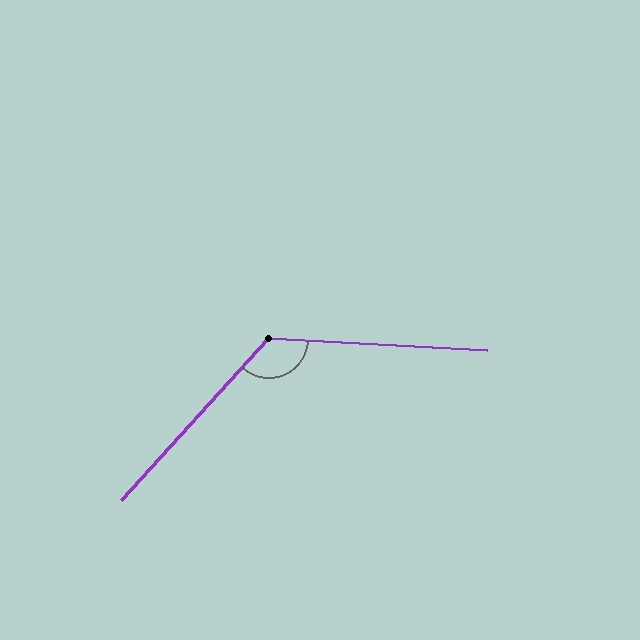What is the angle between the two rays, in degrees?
Approximately 129 degrees.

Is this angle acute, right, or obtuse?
It is obtuse.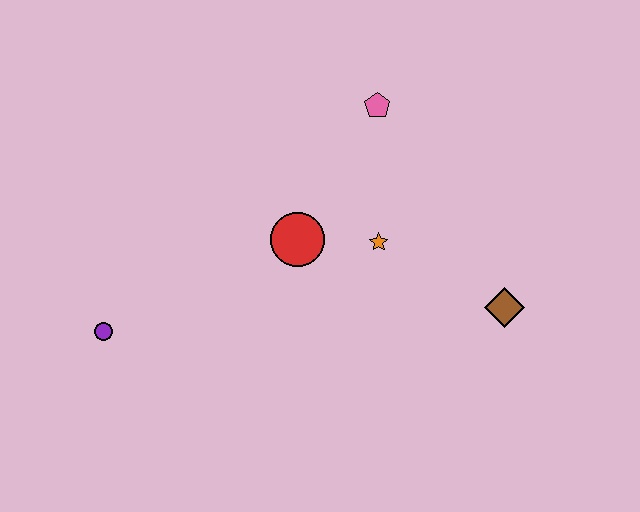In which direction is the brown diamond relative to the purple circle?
The brown diamond is to the right of the purple circle.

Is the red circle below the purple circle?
No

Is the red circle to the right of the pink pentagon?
No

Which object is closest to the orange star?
The red circle is closest to the orange star.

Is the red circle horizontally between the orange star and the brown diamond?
No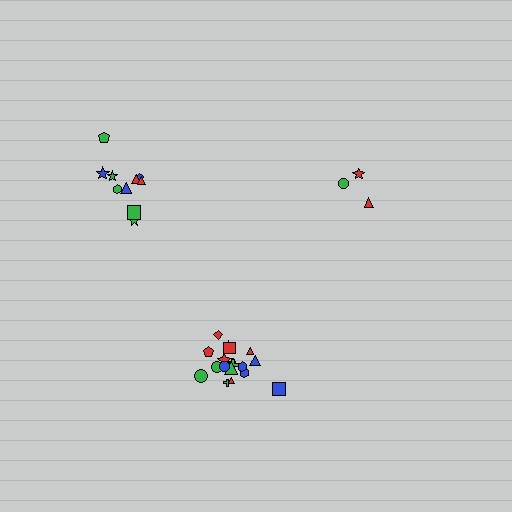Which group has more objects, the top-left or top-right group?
The top-left group.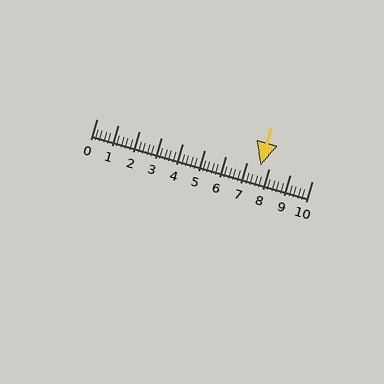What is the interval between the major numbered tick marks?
The major tick marks are spaced 1 units apart.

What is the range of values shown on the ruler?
The ruler shows values from 0 to 10.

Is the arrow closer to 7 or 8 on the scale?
The arrow is closer to 8.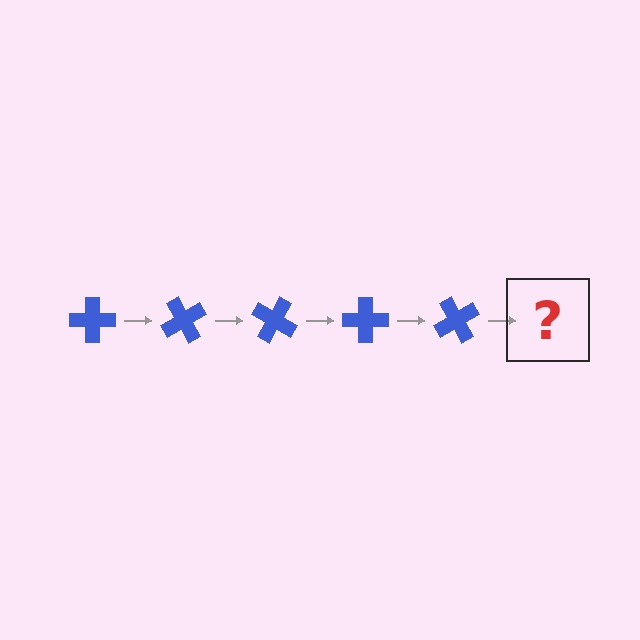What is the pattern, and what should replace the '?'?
The pattern is that the cross rotates 60 degrees each step. The '?' should be a blue cross rotated 300 degrees.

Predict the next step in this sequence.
The next step is a blue cross rotated 300 degrees.